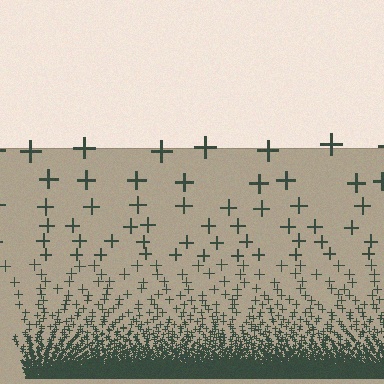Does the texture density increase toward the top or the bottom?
Density increases toward the bottom.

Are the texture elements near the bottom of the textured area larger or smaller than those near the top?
Smaller. The gradient is inverted — elements near the bottom are smaller and denser.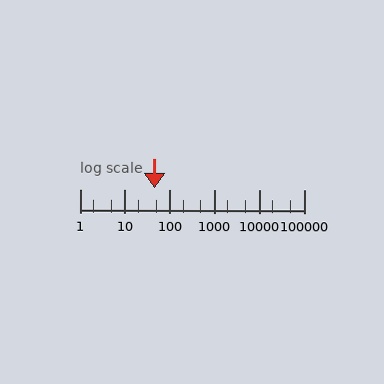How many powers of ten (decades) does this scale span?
The scale spans 5 decades, from 1 to 100000.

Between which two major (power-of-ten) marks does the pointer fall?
The pointer is between 10 and 100.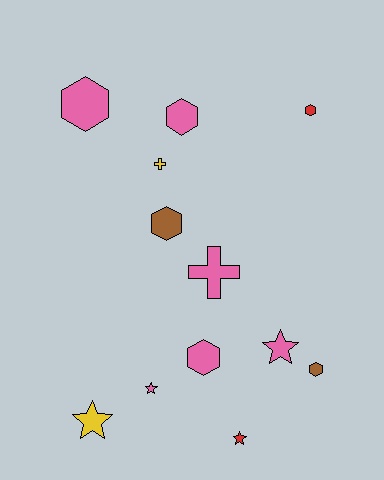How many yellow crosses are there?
There is 1 yellow cross.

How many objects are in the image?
There are 12 objects.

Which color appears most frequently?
Pink, with 6 objects.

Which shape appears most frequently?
Hexagon, with 6 objects.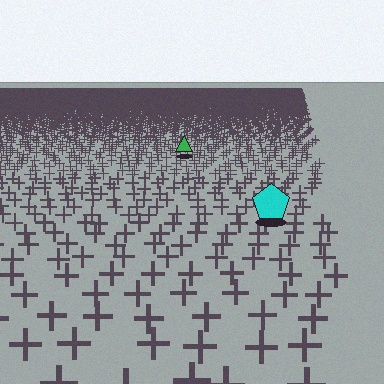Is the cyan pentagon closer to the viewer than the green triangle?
Yes. The cyan pentagon is closer — you can tell from the texture gradient: the ground texture is coarser near it.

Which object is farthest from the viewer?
The green triangle is farthest from the viewer. It appears smaller and the ground texture around it is denser.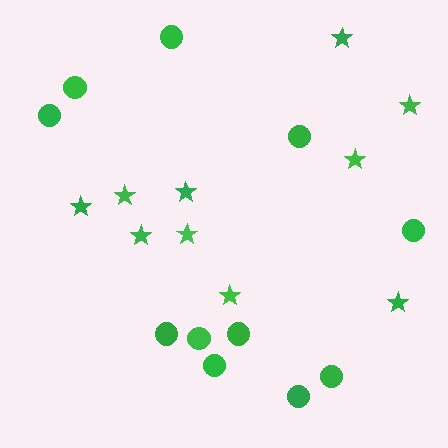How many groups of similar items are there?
There are 2 groups: one group of circles (11) and one group of stars (10).